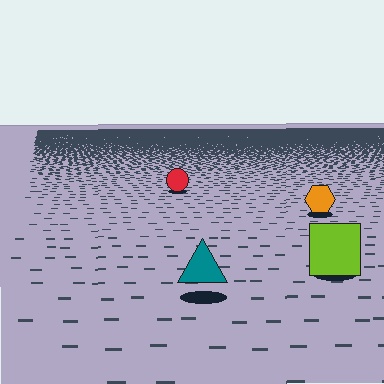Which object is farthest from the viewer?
The red circle is farthest from the viewer. It appears smaller and the ground texture around it is denser.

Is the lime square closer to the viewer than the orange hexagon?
Yes. The lime square is closer — you can tell from the texture gradient: the ground texture is coarser near it.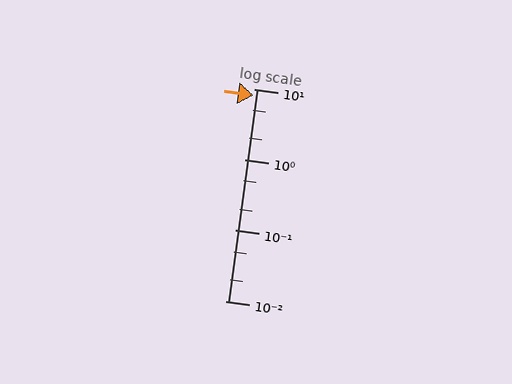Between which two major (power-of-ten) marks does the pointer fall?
The pointer is between 1 and 10.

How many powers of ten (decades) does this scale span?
The scale spans 3 decades, from 0.01 to 10.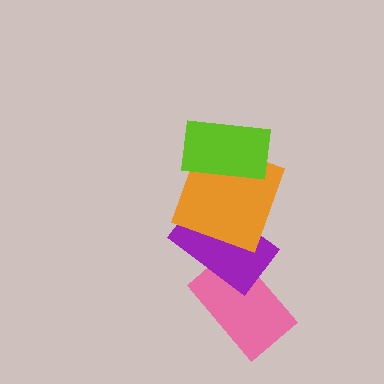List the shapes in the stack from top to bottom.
From top to bottom: the lime rectangle, the orange square, the purple rectangle, the pink rectangle.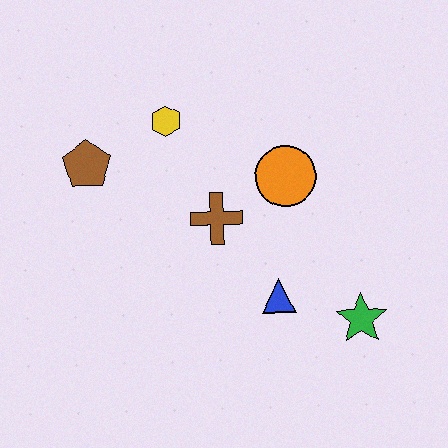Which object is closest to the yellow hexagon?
The brown pentagon is closest to the yellow hexagon.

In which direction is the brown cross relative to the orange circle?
The brown cross is to the left of the orange circle.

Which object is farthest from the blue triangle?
The brown pentagon is farthest from the blue triangle.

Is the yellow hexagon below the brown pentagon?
No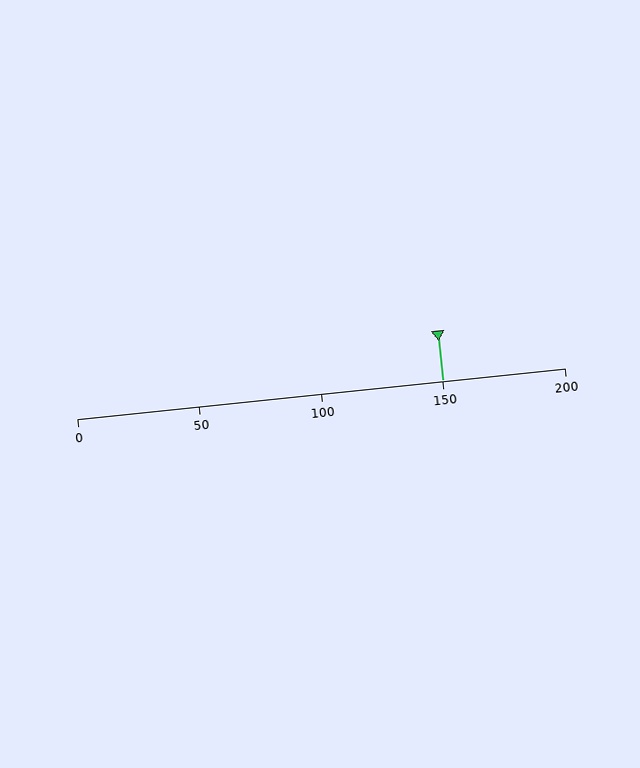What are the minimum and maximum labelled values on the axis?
The axis runs from 0 to 200.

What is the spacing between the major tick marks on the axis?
The major ticks are spaced 50 apart.